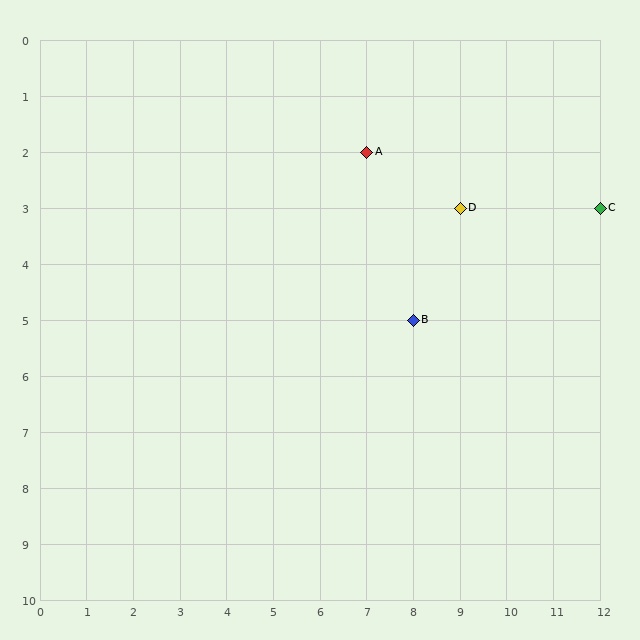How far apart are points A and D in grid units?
Points A and D are 2 columns and 1 row apart (about 2.2 grid units diagonally).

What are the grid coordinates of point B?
Point B is at grid coordinates (8, 5).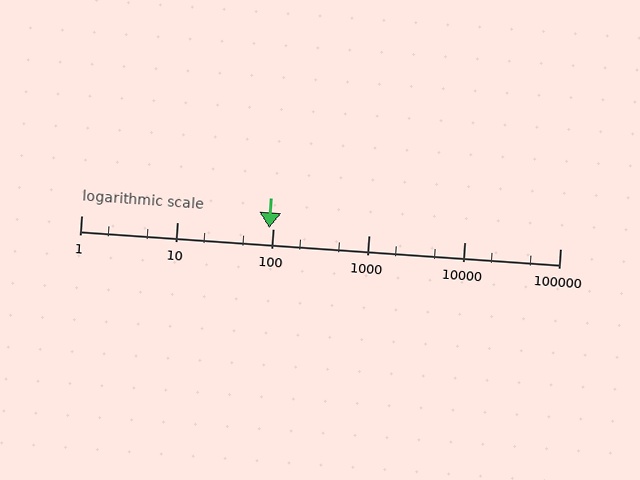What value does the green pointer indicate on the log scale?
The pointer indicates approximately 92.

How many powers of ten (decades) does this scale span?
The scale spans 5 decades, from 1 to 100000.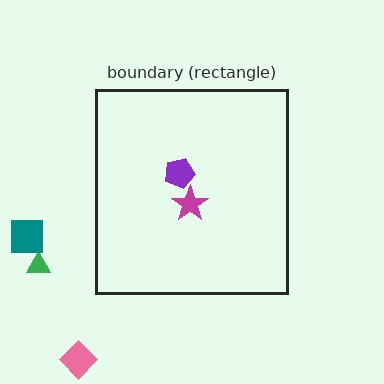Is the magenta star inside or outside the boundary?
Inside.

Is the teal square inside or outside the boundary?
Outside.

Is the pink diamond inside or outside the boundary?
Outside.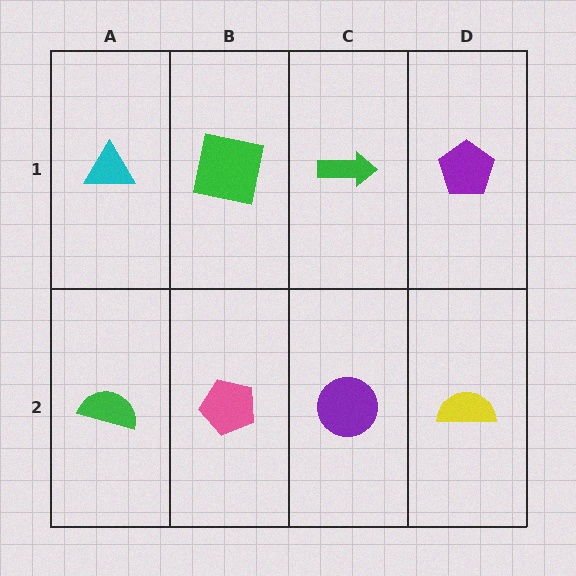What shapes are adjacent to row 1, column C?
A purple circle (row 2, column C), a green square (row 1, column B), a purple pentagon (row 1, column D).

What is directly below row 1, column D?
A yellow semicircle.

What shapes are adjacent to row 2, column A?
A cyan triangle (row 1, column A), a pink pentagon (row 2, column B).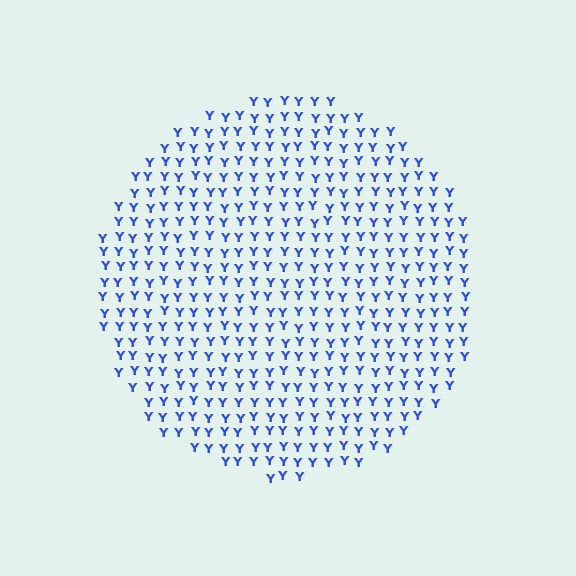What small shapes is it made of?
It is made of small letter Y's.